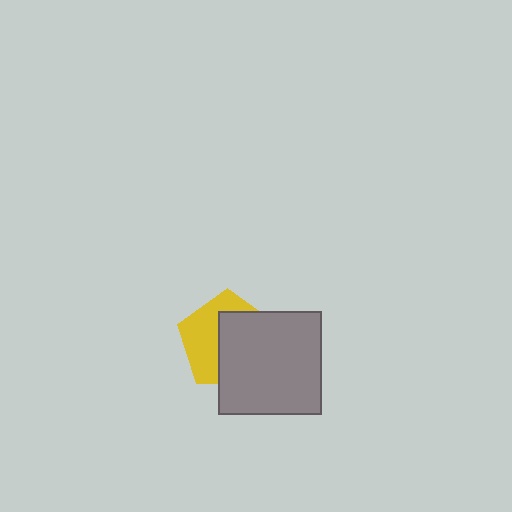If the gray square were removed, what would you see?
You would see the complete yellow pentagon.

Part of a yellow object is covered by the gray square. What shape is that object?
It is a pentagon.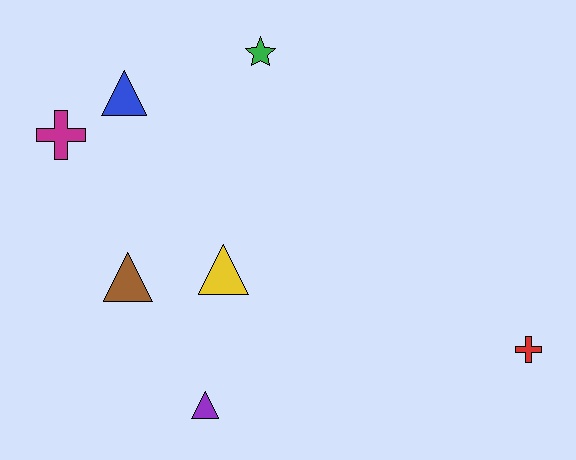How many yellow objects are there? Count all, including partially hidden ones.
There is 1 yellow object.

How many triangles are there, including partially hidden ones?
There are 4 triangles.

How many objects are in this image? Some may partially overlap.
There are 7 objects.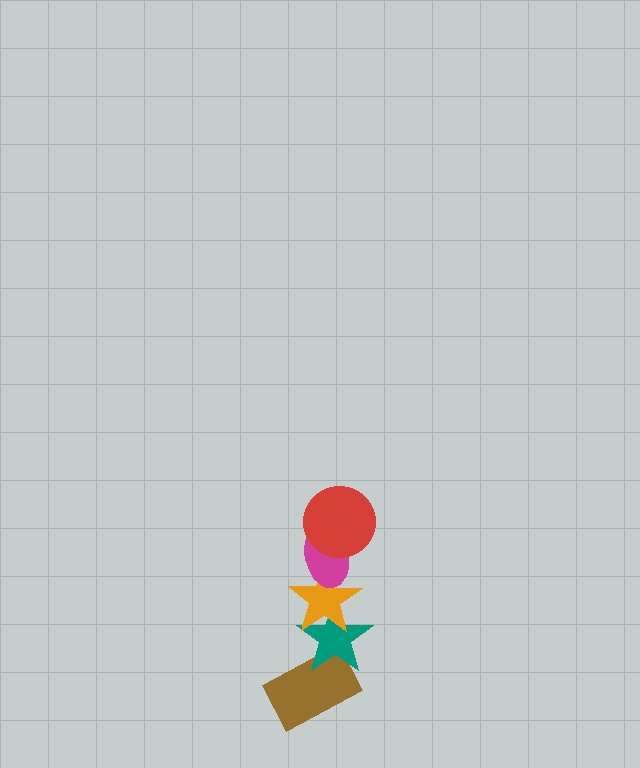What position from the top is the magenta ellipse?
The magenta ellipse is 2nd from the top.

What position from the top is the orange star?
The orange star is 3rd from the top.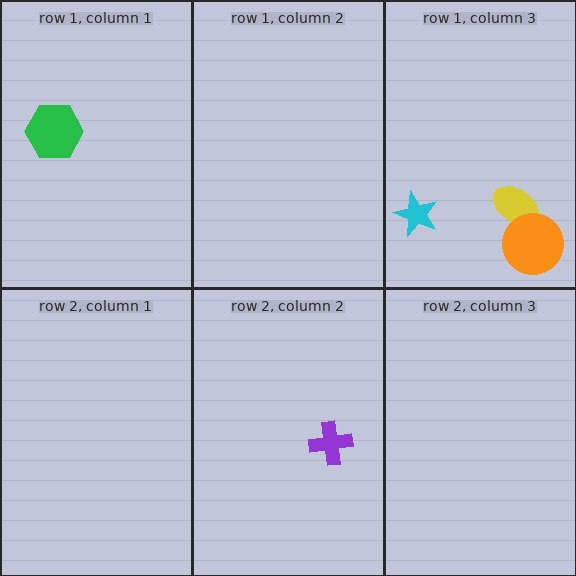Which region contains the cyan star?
The row 1, column 3 region.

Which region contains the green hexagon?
The row 1, column 1 region.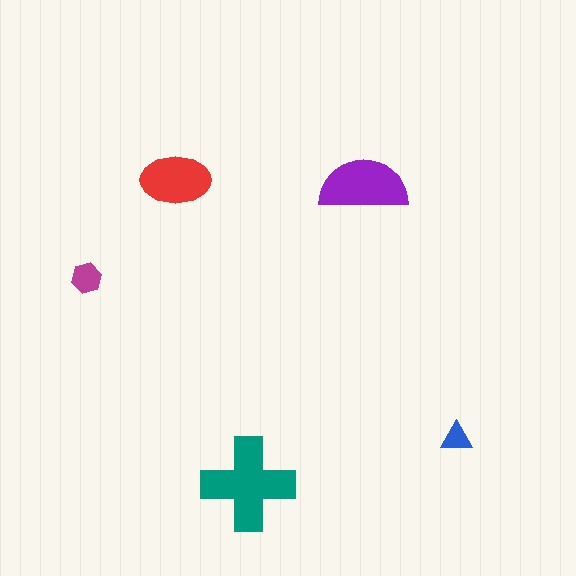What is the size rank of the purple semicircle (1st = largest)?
2nd.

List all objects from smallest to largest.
The blue triangle, the magenta hexagon, the red ellipse, the purple semicircle, the teal cross.